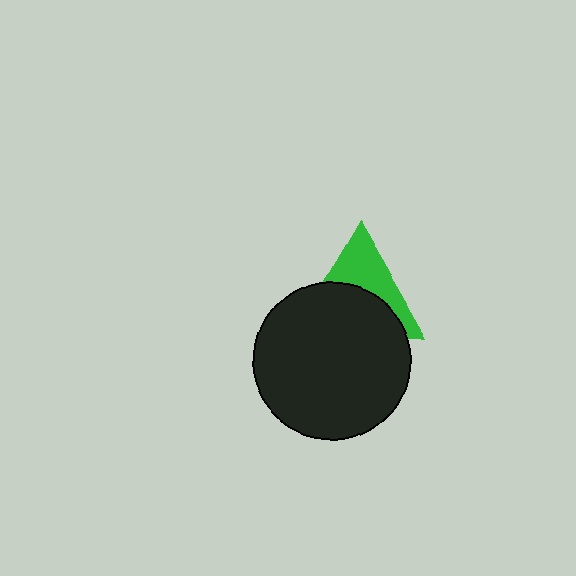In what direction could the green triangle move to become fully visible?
The green triangle could move up. That would shift it out from behind the black circle entirely.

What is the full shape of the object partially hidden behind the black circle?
The partially hidden object is a green triangle.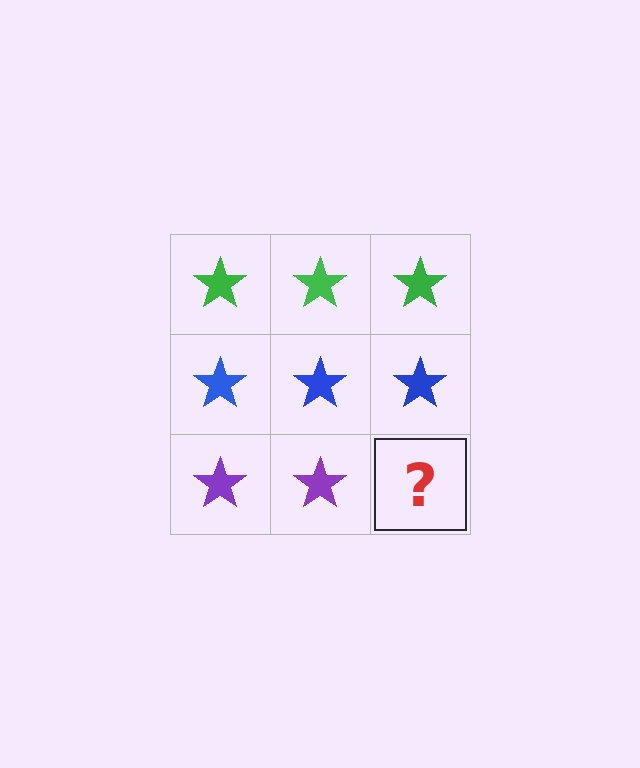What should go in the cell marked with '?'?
The missing cell should contain a purple star.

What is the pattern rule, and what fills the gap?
The rule is that each row has a consistent color. The gap should be filled with a purple star.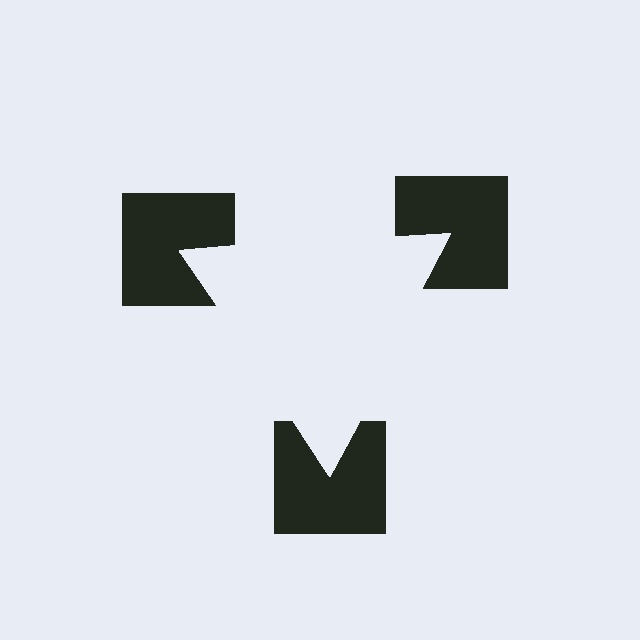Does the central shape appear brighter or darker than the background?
It typically appears slightly brighter than the background, even though no actual brightness change is drawn.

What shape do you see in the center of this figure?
An illusory triangle — its edges are inferred from the aligned wedge cuts in the notched squares, not physically drawn.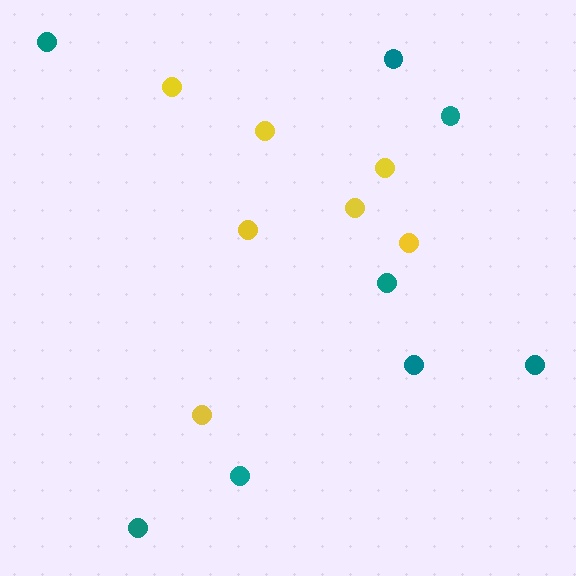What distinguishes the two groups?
There are 2 groups: one group of yellow circles (7) and one group of teal circles (8).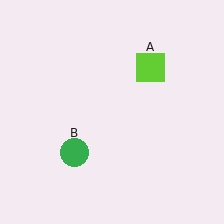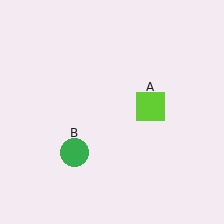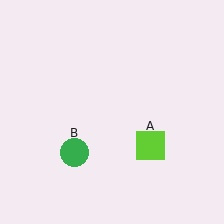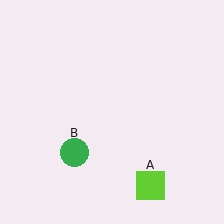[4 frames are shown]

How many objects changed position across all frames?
1 object changed position: lime square (object A).